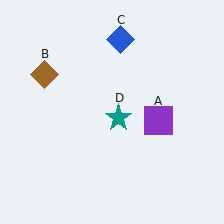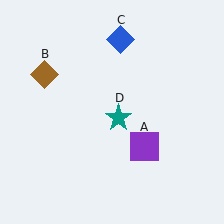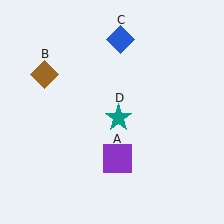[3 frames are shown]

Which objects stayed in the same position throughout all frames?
Brown diamond (object B) and blue diamond (object C) and teal star (object D) remained stationary.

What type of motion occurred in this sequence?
The purple square (object A) rotated clockwise around the center of the scene.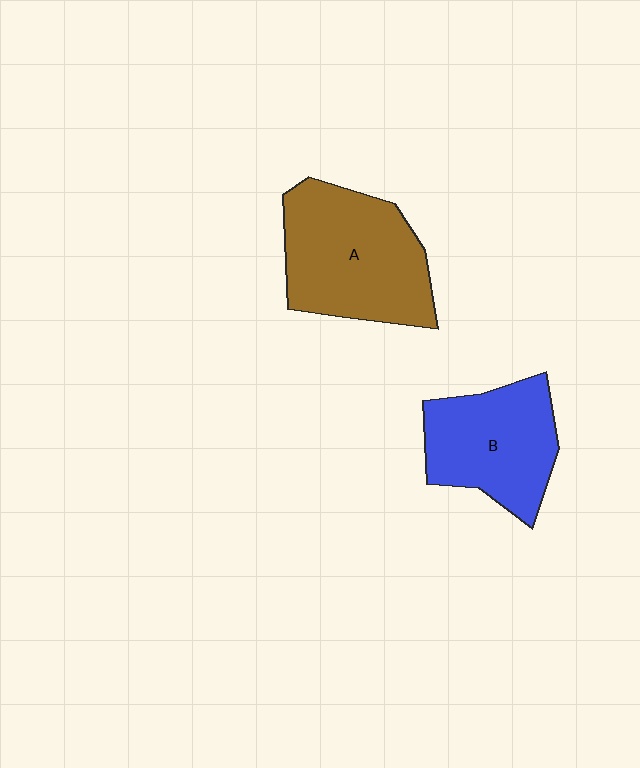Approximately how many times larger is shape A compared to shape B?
Approximately 1.2 times.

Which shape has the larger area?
Shape A (brown).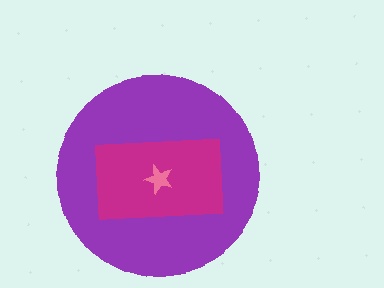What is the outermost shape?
The purple circle.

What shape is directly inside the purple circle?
The magenta rectangle.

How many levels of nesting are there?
3.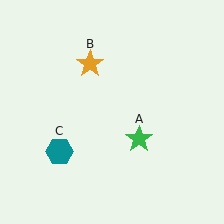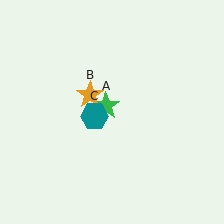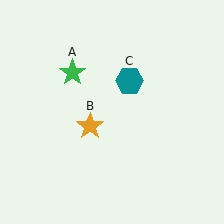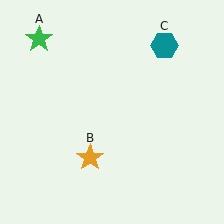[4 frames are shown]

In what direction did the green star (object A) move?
The green star (object A) moved up and to the left.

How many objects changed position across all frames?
3 objects changed position: green star (object A), orange star (object B), teal hexagon (object C).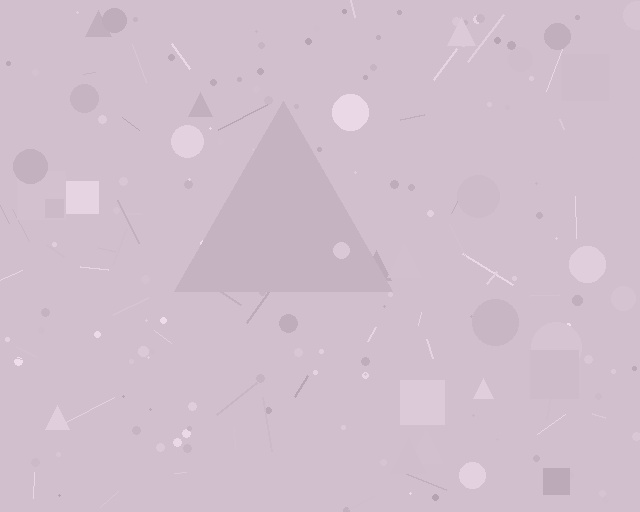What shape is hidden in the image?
A triangle is hidden in the image.